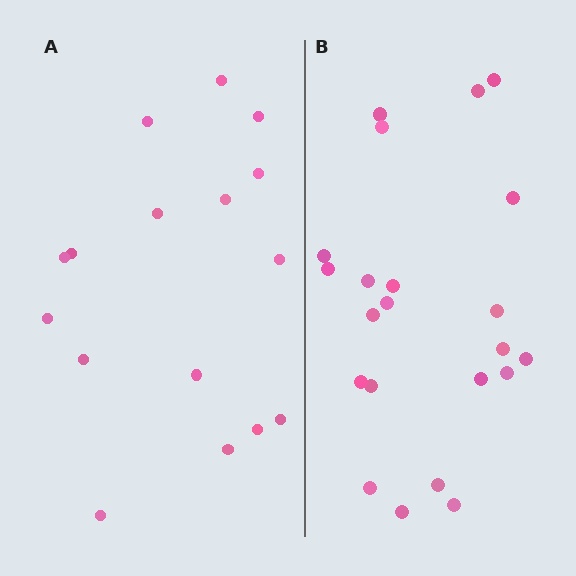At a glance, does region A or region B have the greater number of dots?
Region B (the right region) has more dots.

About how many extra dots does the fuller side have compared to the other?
Region B has about 6 more dots than region A.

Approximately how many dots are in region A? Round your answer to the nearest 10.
About 20 dots. (The exact count is 16, which rounds to 20.)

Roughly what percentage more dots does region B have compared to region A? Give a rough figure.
About 40% more.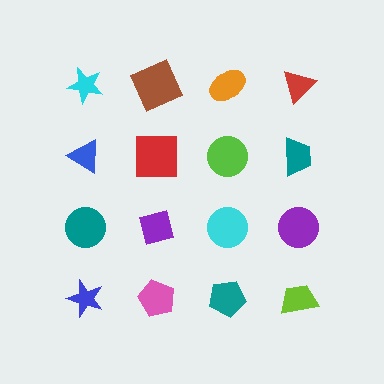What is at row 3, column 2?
A purple square.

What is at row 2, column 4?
A teal trapezoid.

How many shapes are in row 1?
4 shapes.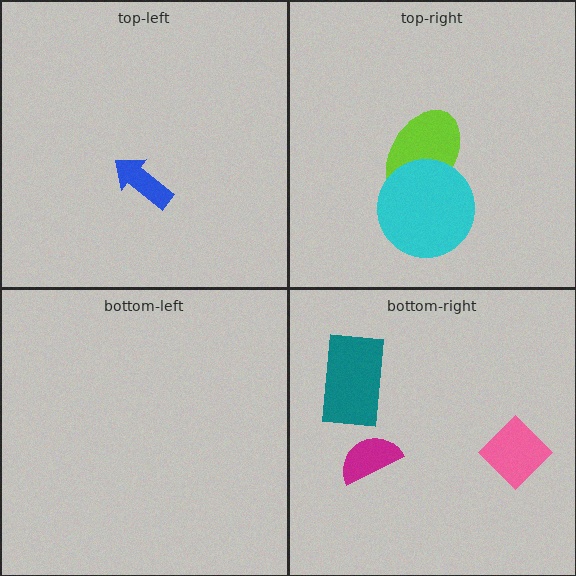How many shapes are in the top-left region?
1.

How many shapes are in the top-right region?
2.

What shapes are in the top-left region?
The blue arrow.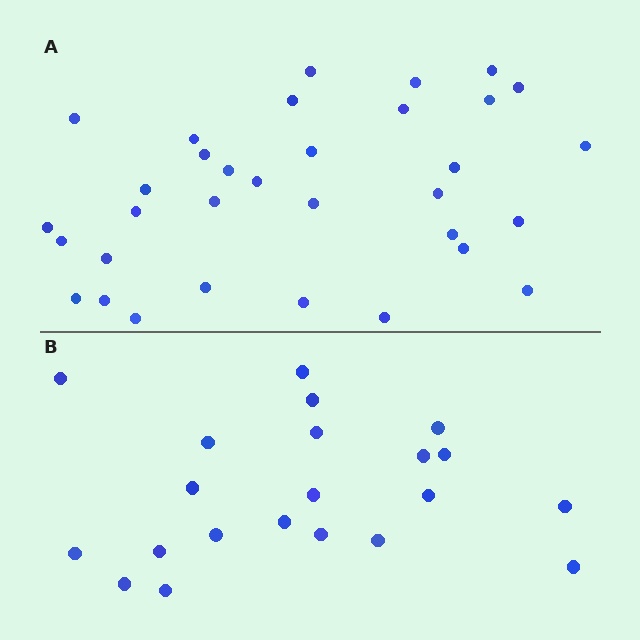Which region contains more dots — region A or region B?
Region A (the top region) has more dots.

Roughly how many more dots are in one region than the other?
Region A has roughly 12 or so more dots than region B.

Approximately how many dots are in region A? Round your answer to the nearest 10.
About 30 dots. (The exact count is 33, which rounds to 30.)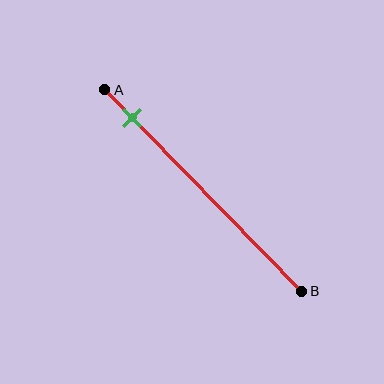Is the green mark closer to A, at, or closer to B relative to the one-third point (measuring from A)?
The green mark is closer to point A than the one-third point of segment AB.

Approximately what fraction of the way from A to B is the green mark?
The green mark is approximately 15% of the way from A to B.